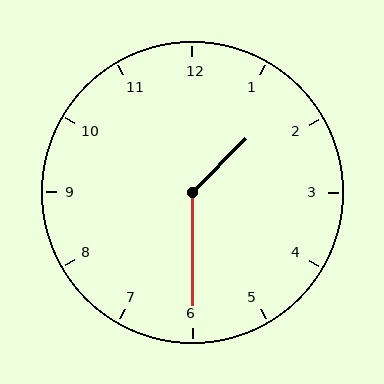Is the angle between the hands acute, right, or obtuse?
It is obtuse.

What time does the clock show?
1:30.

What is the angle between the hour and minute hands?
Approximately 135 degrees.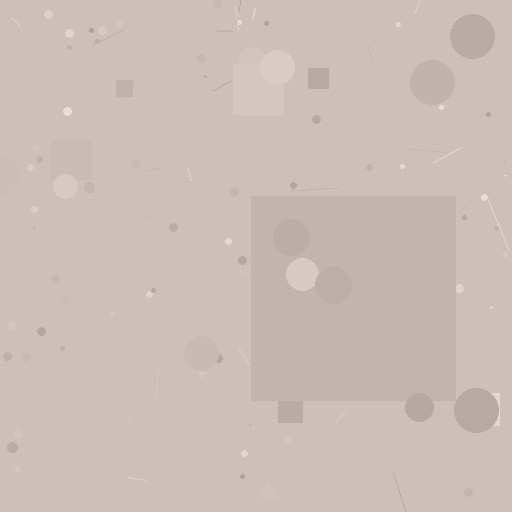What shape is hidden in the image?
A square is hidden in the image.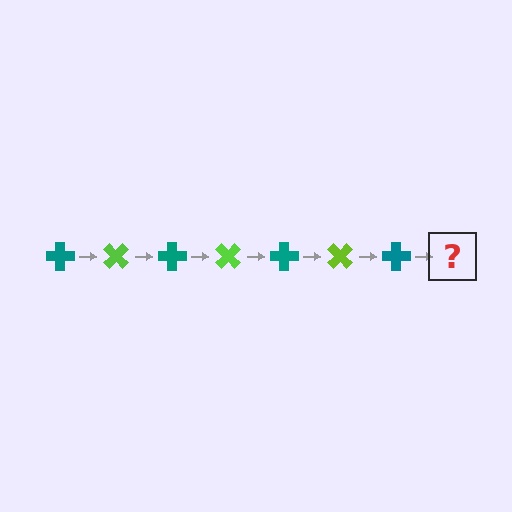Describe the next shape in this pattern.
It should be a lime cross, rotated 315 degrees from the start.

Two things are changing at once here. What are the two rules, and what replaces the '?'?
The two rules are that it rotates 45 degrees each step and the color cycles through teal and lime. The '?' should be a lime cross, rotated 315 degrees from the start.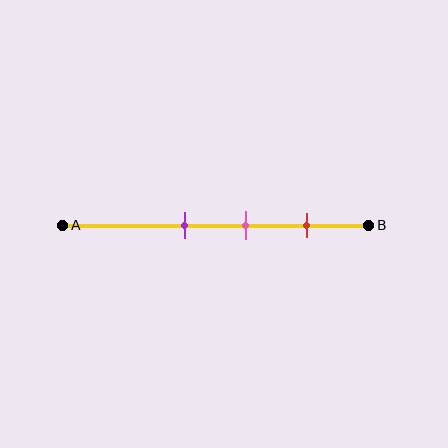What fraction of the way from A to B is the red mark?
The red mark is approximately 80% (0.8) of the way from A to B.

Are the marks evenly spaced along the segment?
Yes, the marks are approximately evenly spaced.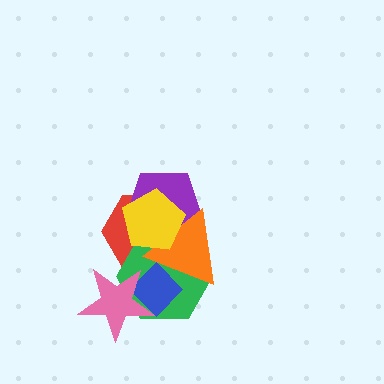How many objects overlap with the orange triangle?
5 objects overlap with the orange triangle.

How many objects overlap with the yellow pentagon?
4 objects overlap with the yellow pentagon.